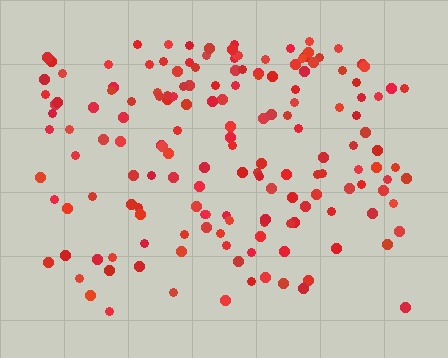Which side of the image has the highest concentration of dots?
The top.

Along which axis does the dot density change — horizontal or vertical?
Vertical.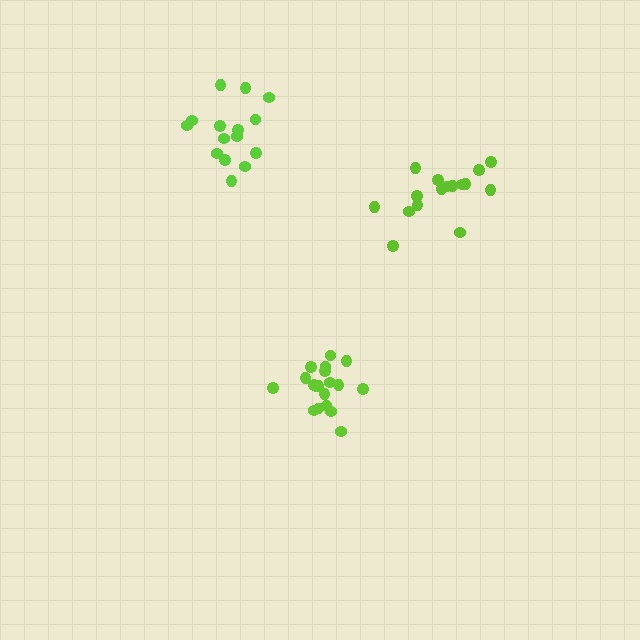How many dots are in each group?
Group 1: 15 dots, Group 2: 16 dots, Group 3: 19 dots (50 total).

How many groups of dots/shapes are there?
There are 3 groups.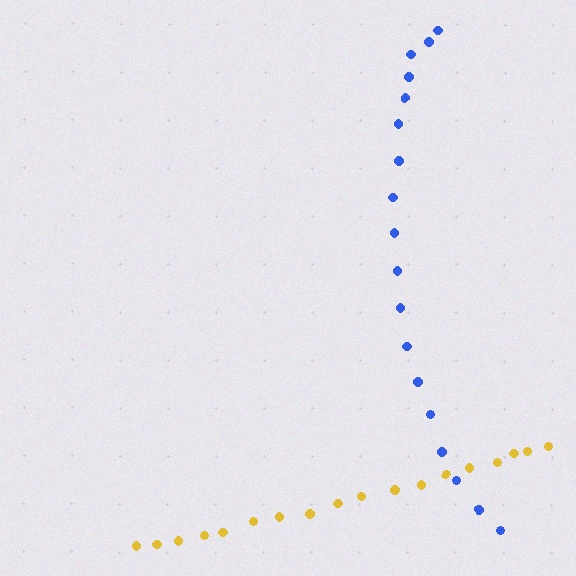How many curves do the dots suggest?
There are 2 distinct paths.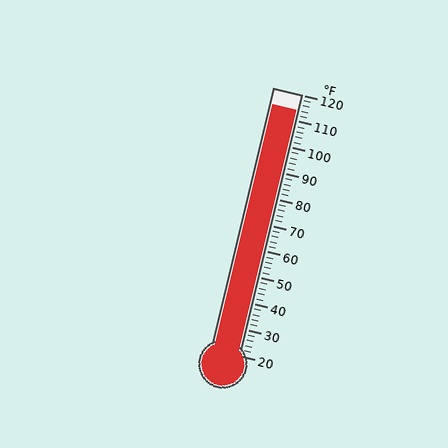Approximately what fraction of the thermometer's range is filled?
The thermometer is filled to approximately 95% of its range.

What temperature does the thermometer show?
The thermometer shows approximately 114°F.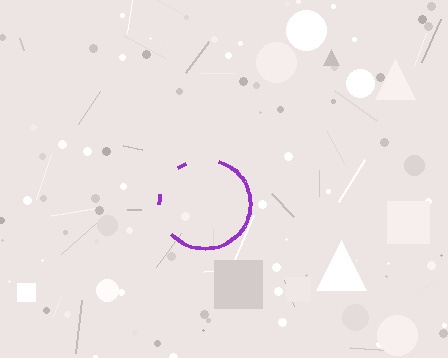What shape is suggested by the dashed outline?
The dashed outline suggests a circle.